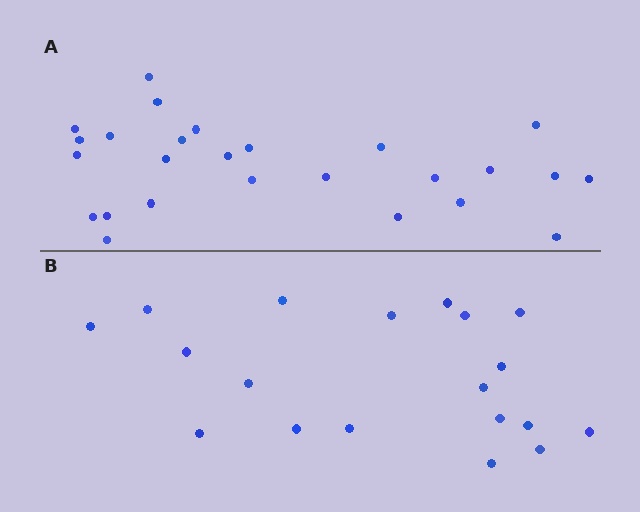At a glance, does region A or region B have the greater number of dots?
Region A (the top region) has more dots.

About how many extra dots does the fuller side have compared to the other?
Region A has roughly 8 or so more dots than region B.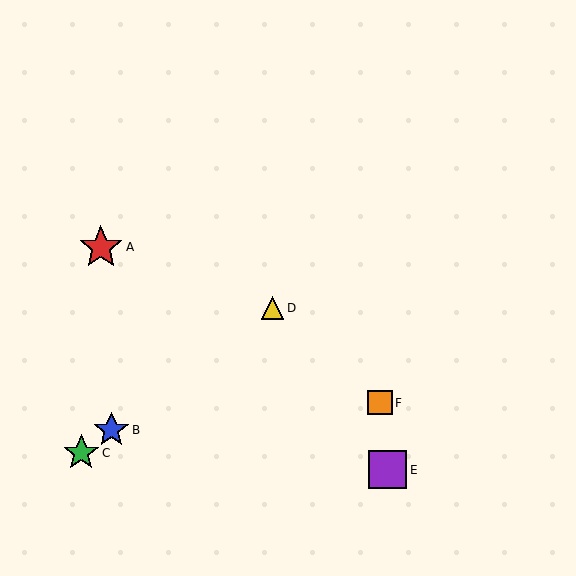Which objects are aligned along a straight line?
Objects B, C, D are aligned along a straight line.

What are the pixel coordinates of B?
Object B is at (111, 430).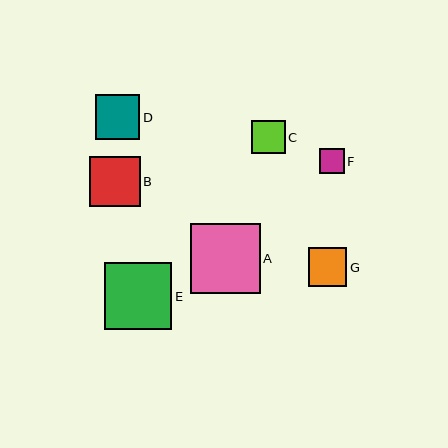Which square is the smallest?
Square F is the smallest with a size of approximately 24 pixels.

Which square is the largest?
Square A is the largest with a size of approximately 70 pixels.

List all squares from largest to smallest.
From largest to smallest: A, E, B, D, G, C, F.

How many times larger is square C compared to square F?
Square C is approximately 1.4 times the size of square F.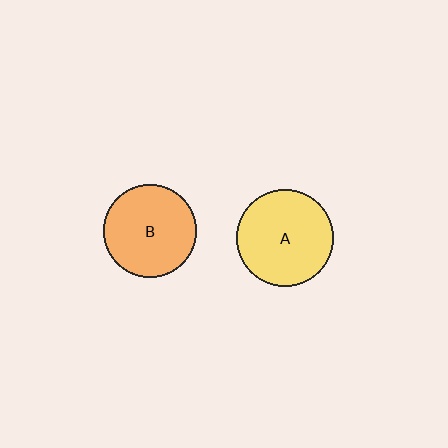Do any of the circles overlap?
No, none of the circles overlap.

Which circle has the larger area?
Circle A (yellow).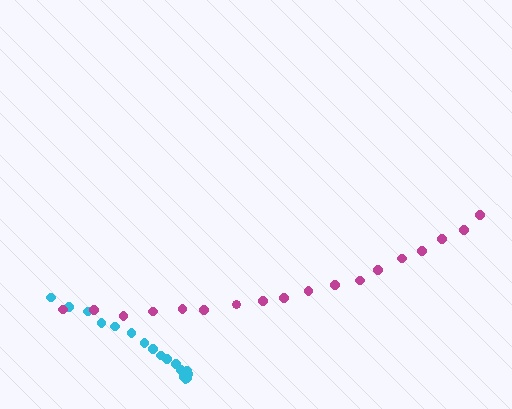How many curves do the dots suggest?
There are 2 distinct paths.